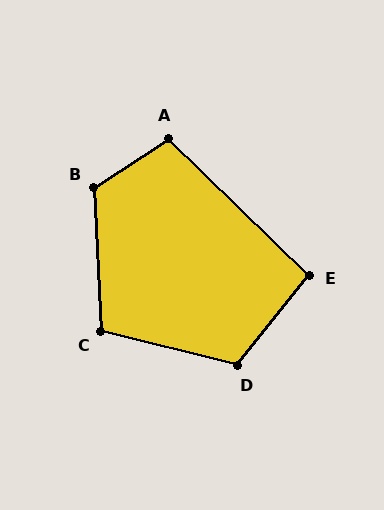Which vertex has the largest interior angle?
B, at approximately 121 degrees.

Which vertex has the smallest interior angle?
E, at approximately 96 degrees.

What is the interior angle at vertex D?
Approximately 115 degrees (obtuse).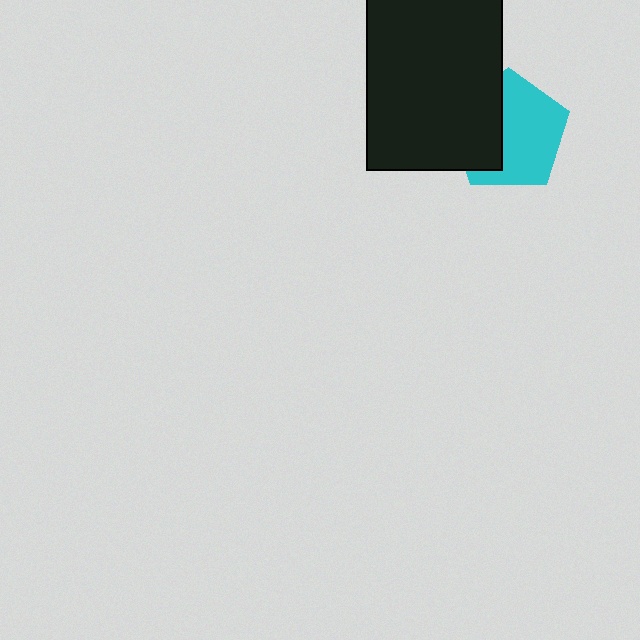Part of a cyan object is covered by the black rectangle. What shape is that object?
It is a pentagon.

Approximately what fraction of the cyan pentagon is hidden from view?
Roughly 40% of the cyan pentagon is hidden behind the black rectangle.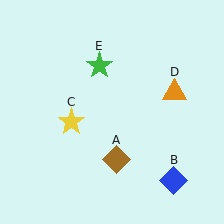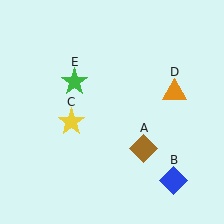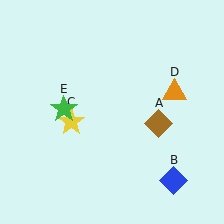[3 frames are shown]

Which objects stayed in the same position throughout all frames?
Blue diamond (object B) and yellow star (object C) and orange triangle (object D) remained stationary.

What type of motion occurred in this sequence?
The brown diamond (object A), green star (object E) rotated counterclockwise around the center of the scene.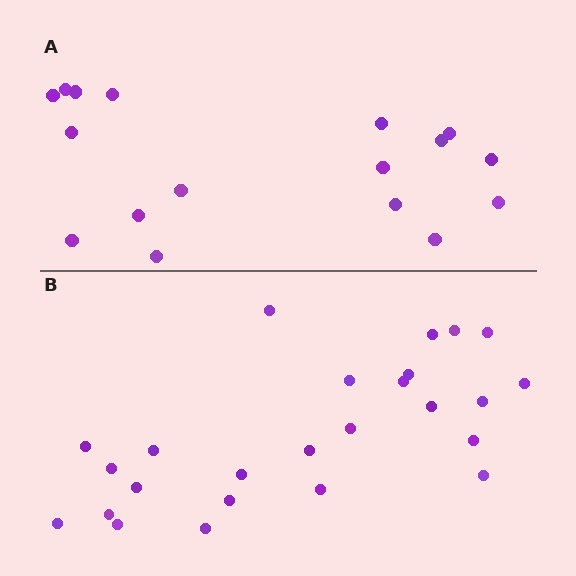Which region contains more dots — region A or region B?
Region B (the bottom region) has more dots.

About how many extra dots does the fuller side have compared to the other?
Region B has roughly 8 or so more dots than region A.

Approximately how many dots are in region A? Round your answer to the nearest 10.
About 20 dots. (The exact count is 17, which rounds to 20.)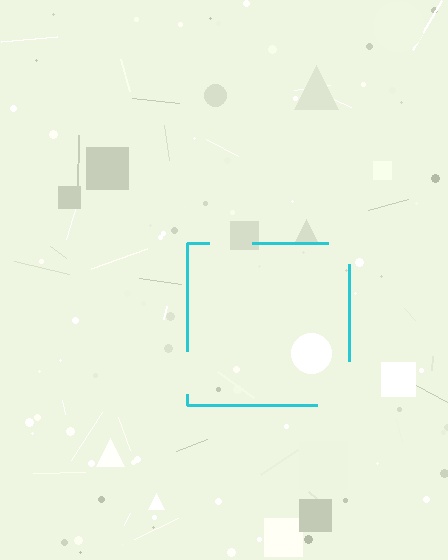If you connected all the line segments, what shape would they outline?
They would outline a square.